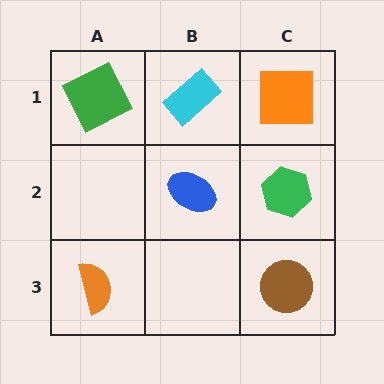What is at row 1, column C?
An orange square.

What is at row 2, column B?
A blue ellipse.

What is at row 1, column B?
A cyan rectangle.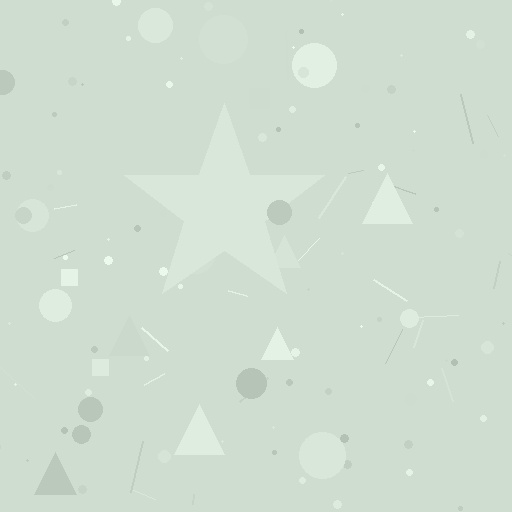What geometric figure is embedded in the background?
A star is embedded in the background.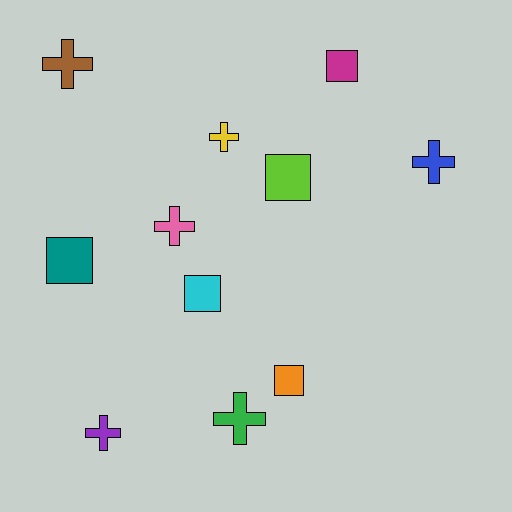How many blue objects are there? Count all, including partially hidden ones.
There is 1 blue object.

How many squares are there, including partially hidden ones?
There are 5 squares.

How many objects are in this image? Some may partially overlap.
There are 11 objects.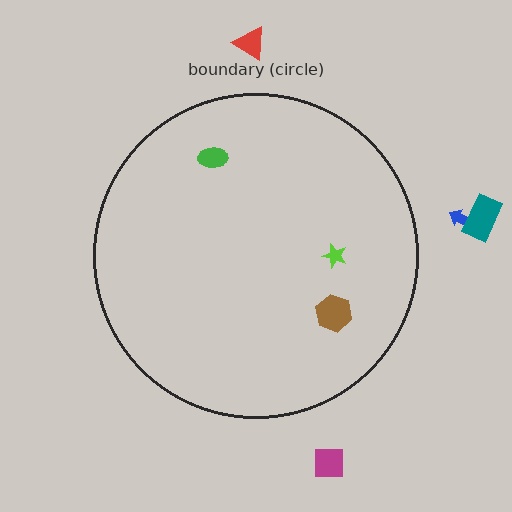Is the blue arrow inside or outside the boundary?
Outside.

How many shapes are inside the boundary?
3 inside, 4 outside.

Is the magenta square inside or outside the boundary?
Outside.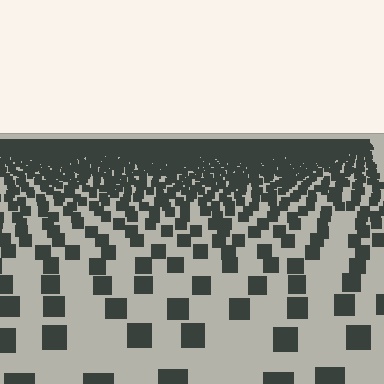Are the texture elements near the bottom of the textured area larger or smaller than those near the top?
Larger. Near the bottom, elements are closer to the viewer and appear at a bigger on-screen size.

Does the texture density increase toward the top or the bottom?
Density increases toward the top.